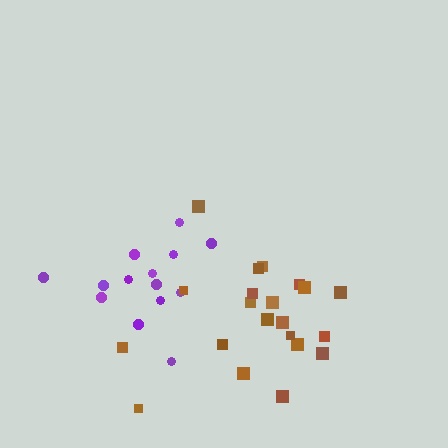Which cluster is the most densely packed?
Brown.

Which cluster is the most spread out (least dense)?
Purple.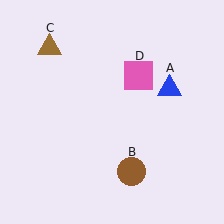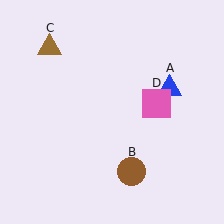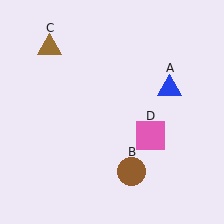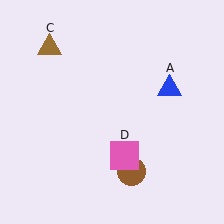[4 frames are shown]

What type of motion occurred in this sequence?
The pink square (object D) rotated clockwise around the center of the scene.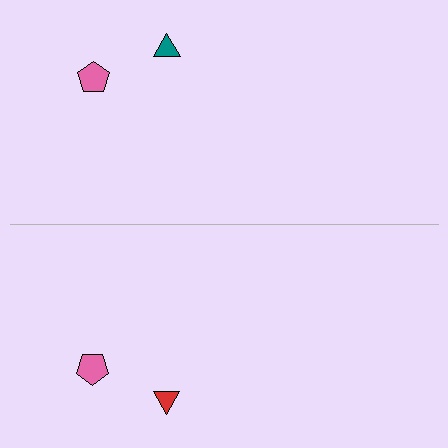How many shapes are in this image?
There are 4 shapes in this image.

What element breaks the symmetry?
The red triangle on the bottom side breaks the symmetry — its mirror counterpart is teal.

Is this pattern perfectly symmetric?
No, the pattern is not perfectly symmetric. The red triangle on the bottom side breaks the symmetry — its mirror counterpart is teal.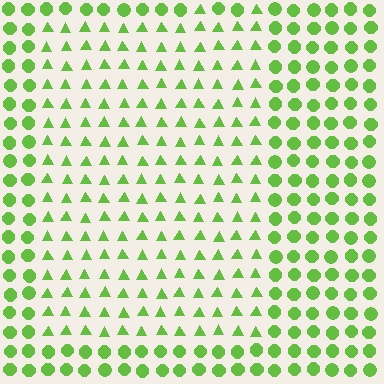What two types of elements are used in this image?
The image uses triangles inside the rectangle region and circles outside it.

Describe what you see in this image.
The image is filled with small lime elements arranged in a uniform grid. A rectangle-shaped region contains triangles, while the surrounding area contains circles. The boundary is defined purely by the change in element shape.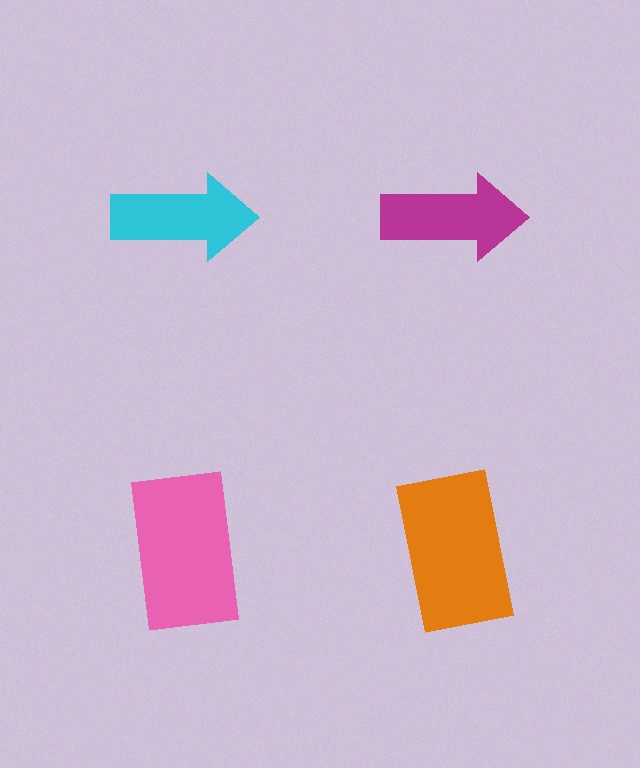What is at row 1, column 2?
A magenta arrow.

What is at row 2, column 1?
A pink rectangle.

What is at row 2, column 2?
An orange rectangle.